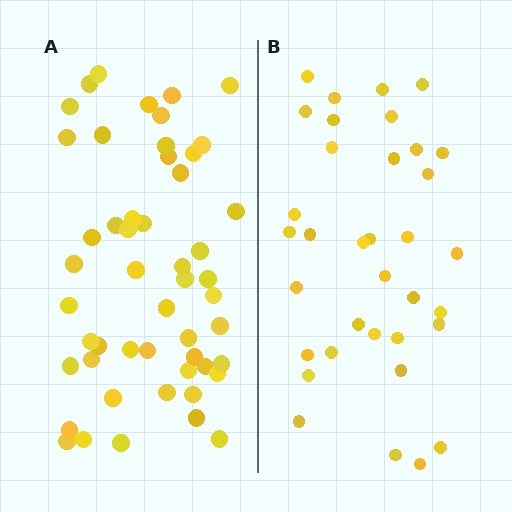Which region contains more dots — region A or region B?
Region A (the left region) has more dots.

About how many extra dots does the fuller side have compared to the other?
Region A has approximately 15 more dots than region B.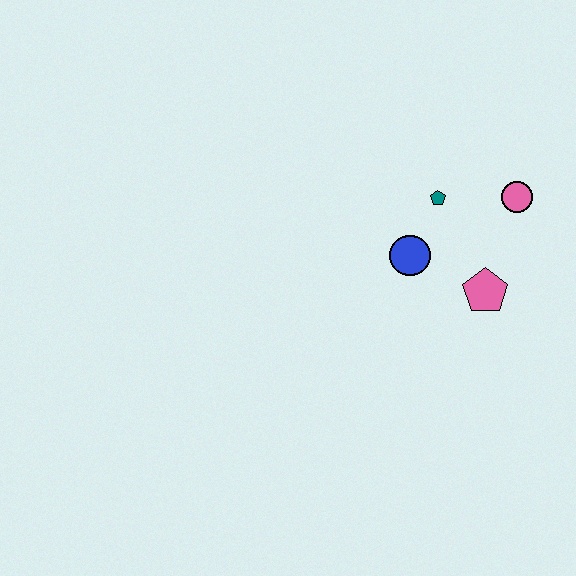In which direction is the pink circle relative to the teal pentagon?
The pink circle is to the right of the teal pentagon.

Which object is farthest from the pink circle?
The blue circle is farthest from the pink circle.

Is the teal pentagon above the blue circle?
Yes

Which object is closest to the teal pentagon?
The blue circle is closest to the teal pentagon.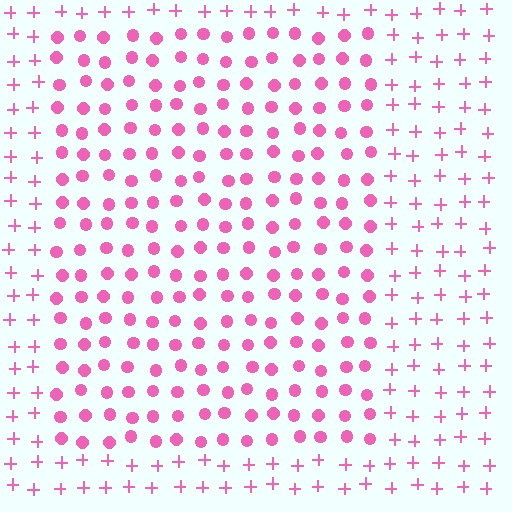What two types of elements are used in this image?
The image uses circles inside the rectangle region and plus signs outside it.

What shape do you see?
I see a rectangle.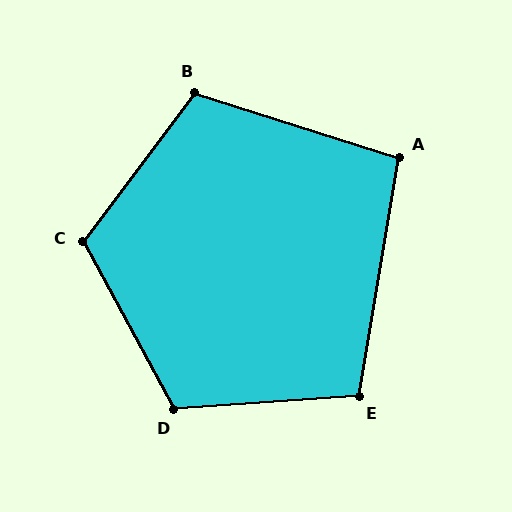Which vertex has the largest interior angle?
D, at approximately 114 degrees.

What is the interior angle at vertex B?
Approximately 110 degrees (obtuse).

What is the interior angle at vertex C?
Approximately 114 degrees (obtuse).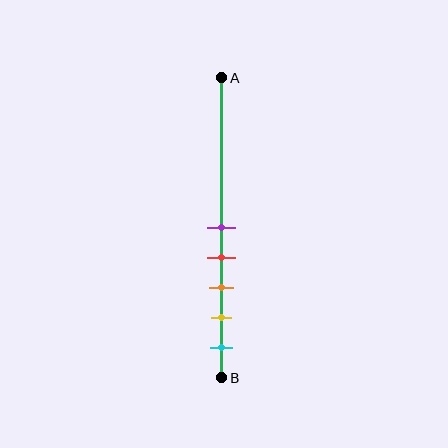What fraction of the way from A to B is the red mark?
The red mark is approximately 60% (0.6) of the way from A to B.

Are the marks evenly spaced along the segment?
Yes, the marks are approximately evenly spaced.